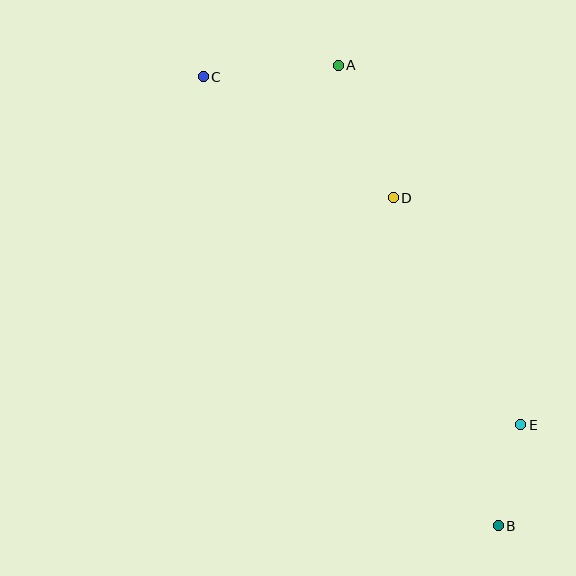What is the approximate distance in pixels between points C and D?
The distance between C and D is approximately 225 pixels.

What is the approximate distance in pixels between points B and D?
The distance between B and D is approximately 344 pixels.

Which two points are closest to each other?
Points B and E are closest to each other.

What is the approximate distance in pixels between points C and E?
The distance between C and E is approximately 471 pixels.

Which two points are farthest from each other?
Points B and C are farthest from each other.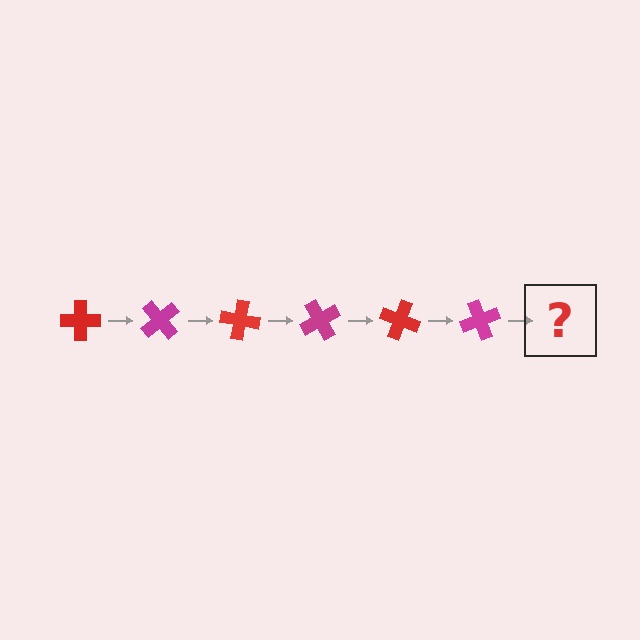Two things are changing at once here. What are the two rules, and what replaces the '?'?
The two rules are that it rotates 50 degrees each step and the color cycles through red and magenta. The '?' should be a red cross, rotated 300 degrees from the start.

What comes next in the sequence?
The next element should be a red cross, rotated 300 degrees from the start.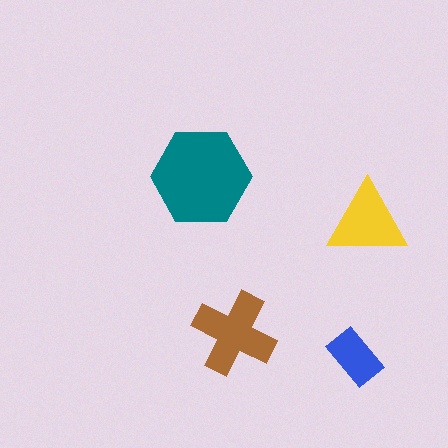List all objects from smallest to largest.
The blue rectangle, the yellow triangle, the brown cross, the teal hexagon.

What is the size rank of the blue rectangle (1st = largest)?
4th.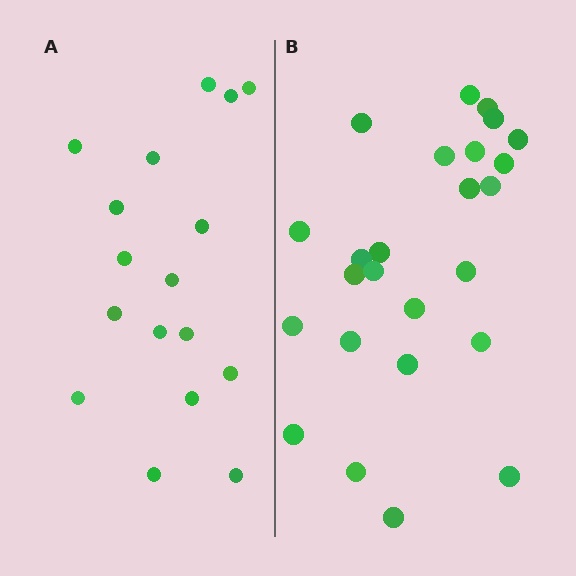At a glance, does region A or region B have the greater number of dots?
Region B (the right region) has more dots.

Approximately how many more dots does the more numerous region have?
Region B has roughly 8 or so more dots than region A.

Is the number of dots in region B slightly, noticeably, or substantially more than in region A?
Region B has substantially more. The ratio is roughly 1.5 to 1.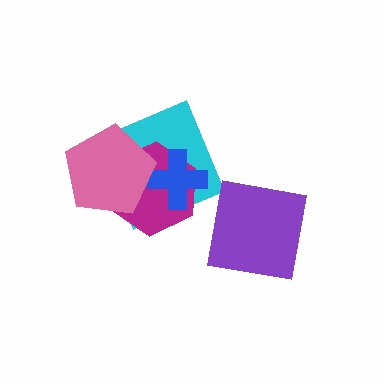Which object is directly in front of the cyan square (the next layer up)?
The magenta hexagon is directly in front of the cyan square.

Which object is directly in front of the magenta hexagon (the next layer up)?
The blue cross is directly in front of the magenta hexagon.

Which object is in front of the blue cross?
The pink pentagon is in front of the blue cross.